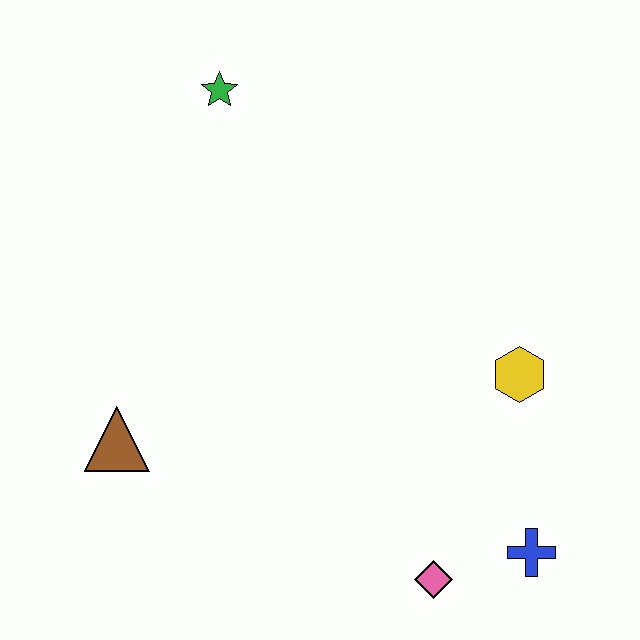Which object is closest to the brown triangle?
The pink diamond is closest to the brown triangle.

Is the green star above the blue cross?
Yes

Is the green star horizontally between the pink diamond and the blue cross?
No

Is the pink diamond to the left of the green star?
No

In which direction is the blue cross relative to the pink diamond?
The blue cross is to the right of the pink diamond.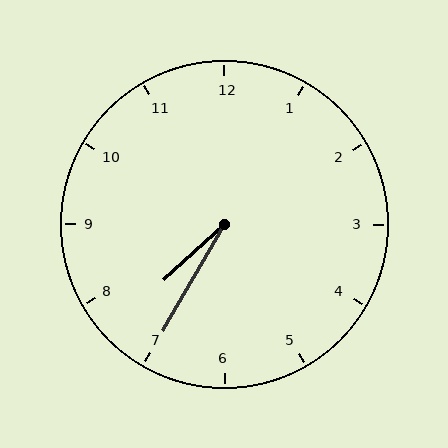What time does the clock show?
7:35.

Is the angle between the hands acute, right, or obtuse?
It is acute.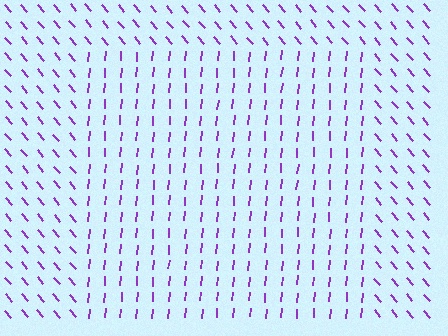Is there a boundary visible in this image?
Yes, there is a texture boundary formed by a change in line orientation.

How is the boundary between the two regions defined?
The boundary is defined purely by a change in line orientation (approximately 45 degrees difference). All lines are the same color and thickness.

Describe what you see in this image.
The image is filled with small purple line segments. A rectangle region in the image has lines oriented differently from the surrounding lines, creating a visible texture boundary.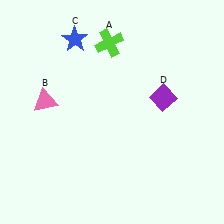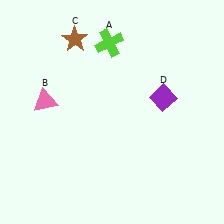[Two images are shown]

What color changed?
The star (C) changed from blue in Image 1 to brown in Image 2.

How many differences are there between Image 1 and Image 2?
There is 1 difference between the two images.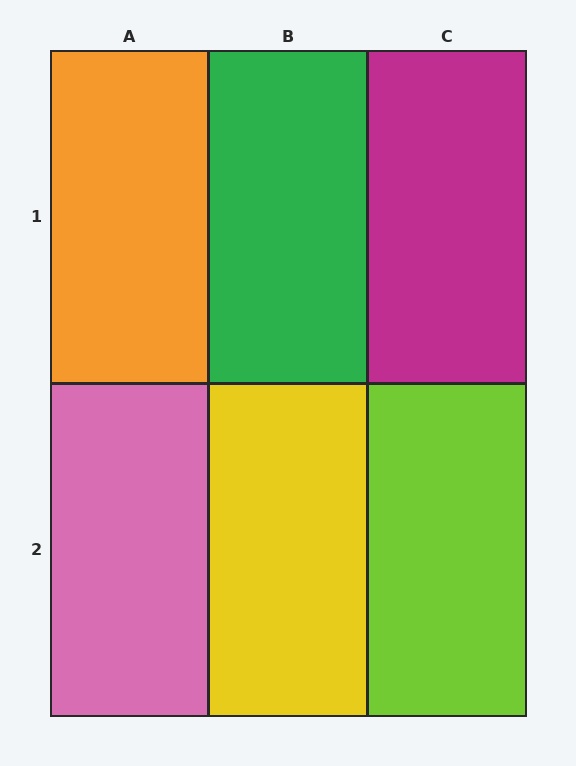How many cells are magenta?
1 cell is magenta.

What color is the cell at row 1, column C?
Magenta.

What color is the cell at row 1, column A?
Orange.